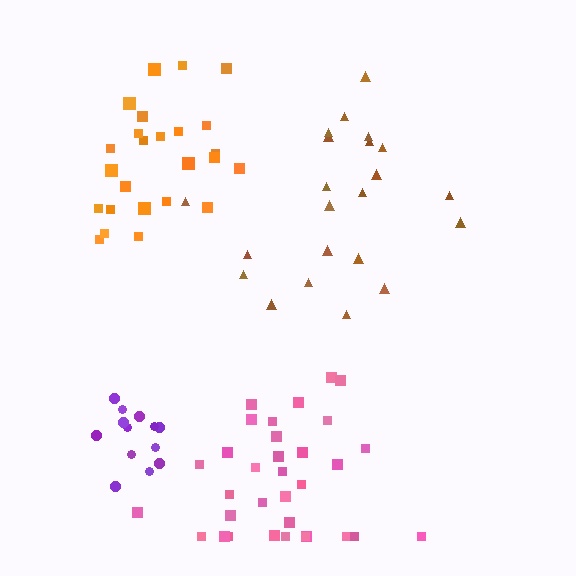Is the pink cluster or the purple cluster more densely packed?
Purple.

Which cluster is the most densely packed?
Purple.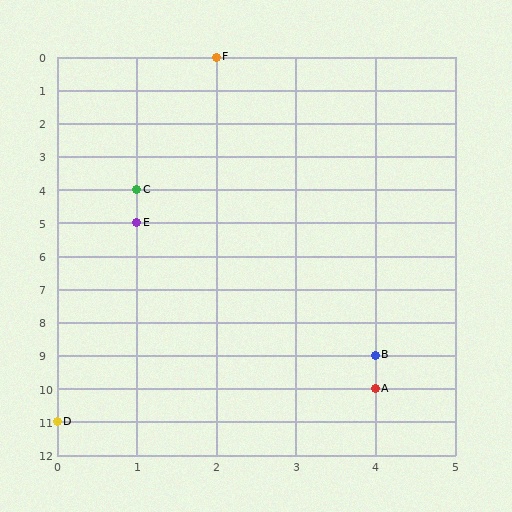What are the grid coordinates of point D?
Point D is at grid coordinates (0, 11).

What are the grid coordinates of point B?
Point B is at grid coordinates (4, 9).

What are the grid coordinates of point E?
Point E is at grid coordinates (1, 5).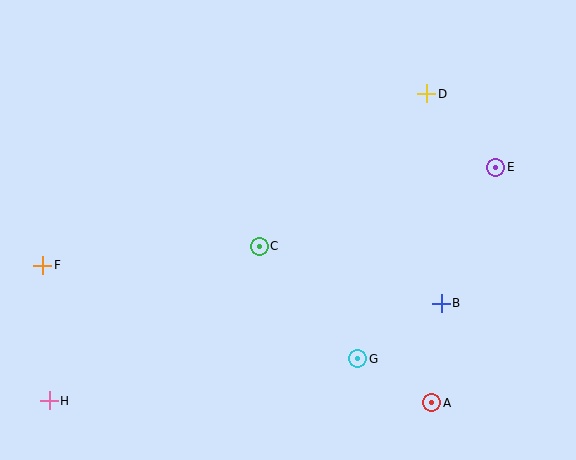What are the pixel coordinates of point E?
Point E is at (496, 167).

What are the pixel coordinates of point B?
Point B is at (441, 303).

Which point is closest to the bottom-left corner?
Point H is closest to the bottom-left corner.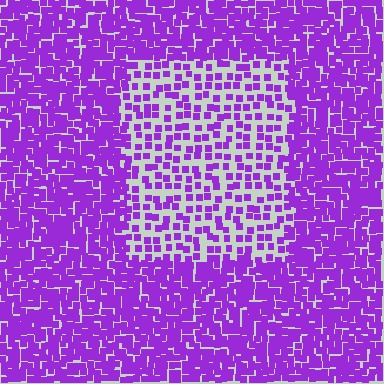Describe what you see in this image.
The image contains small purple elements arranged at two different densities. A rectangle-shaped region is visible where the elements are less densely packed than the surrounding area.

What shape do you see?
I see a rectangle.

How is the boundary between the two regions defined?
The boundary is defined by a change in element density (approximately 2.3x ratio). All elements are the same color, size, and shape.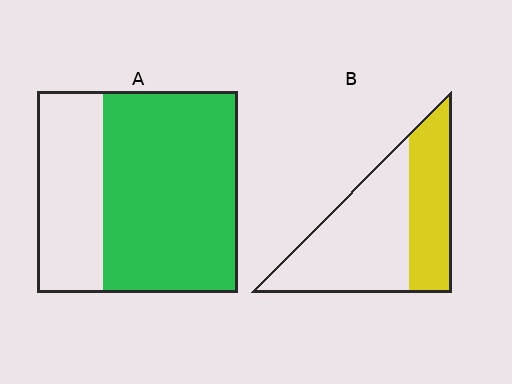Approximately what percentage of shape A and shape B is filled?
A is approximately 65% and B is approximately 40%.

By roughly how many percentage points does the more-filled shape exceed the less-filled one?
By roughly 30 percentage points (A over B).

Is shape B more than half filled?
No.